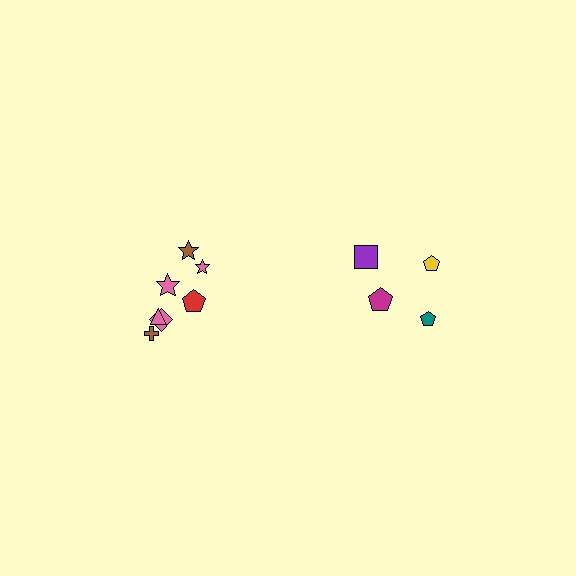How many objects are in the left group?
There are 7 objects.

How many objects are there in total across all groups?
There are 11 objects.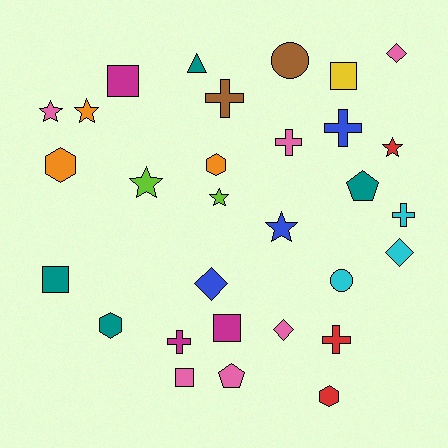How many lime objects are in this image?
There are 2 lime objects.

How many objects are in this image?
There are 30 objects.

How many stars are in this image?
There are 6 stars.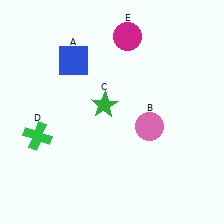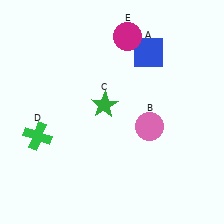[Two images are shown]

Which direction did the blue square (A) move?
The blue square (A) moved right.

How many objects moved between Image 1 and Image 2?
1 object moved between the two images.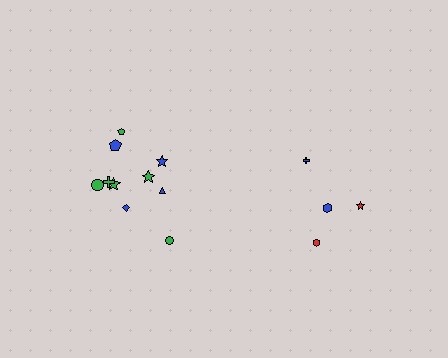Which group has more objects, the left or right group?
The left group.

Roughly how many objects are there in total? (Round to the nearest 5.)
Roughly 15 objects in total.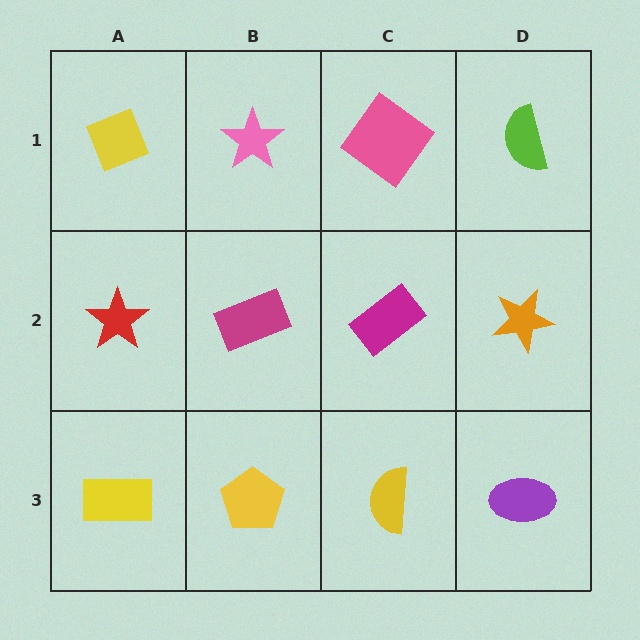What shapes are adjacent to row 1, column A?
A red star (row 2, column A), a pink star (row 1, column B).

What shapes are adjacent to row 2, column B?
A pink star (row 1, column B), a yellow pentagon (row 3, column B), a red star (row 2, column A), a magenta rectangle (row 2, column C).